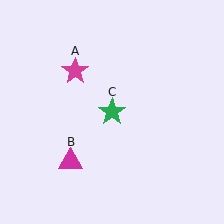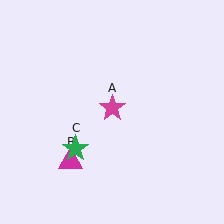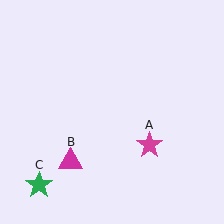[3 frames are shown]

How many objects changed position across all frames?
2 objects changed position: magenta star (object A), green star (object C).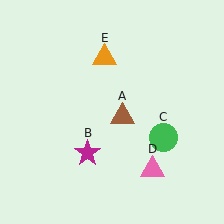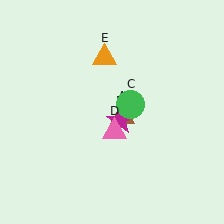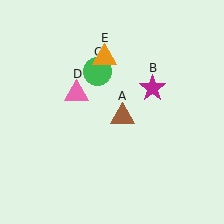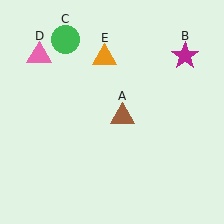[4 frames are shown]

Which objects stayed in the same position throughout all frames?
Brown triangle (object A) and orange triangle (object E) remained stationary.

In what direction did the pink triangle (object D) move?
The pink triangle (object D) moved up and to the left.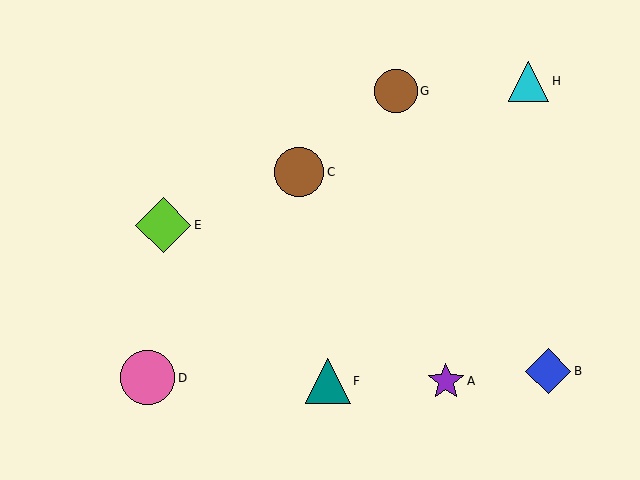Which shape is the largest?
The lime diamond (labeled E) is the largest.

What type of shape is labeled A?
Shape A is a purple star.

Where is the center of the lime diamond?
The center of the lime diamond is at (163, 225).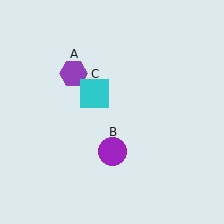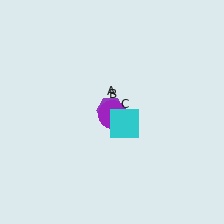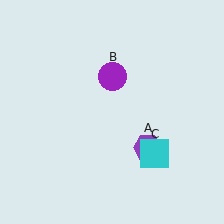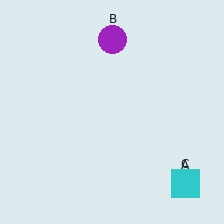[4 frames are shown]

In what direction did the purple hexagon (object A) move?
The purple hexagon (object A) moved down and to the right.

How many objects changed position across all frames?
3 objects changed position: purple hexagon (object A), purple circle (object B), cyan square (object C).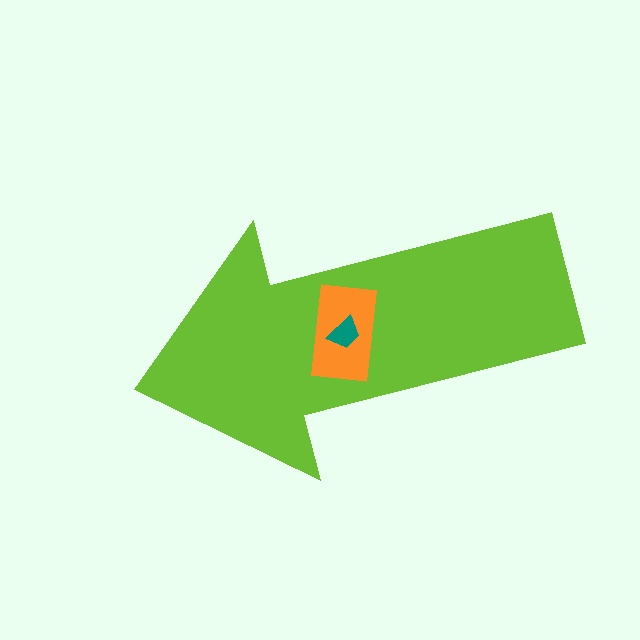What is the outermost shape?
The lime arrow.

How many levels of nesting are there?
3.